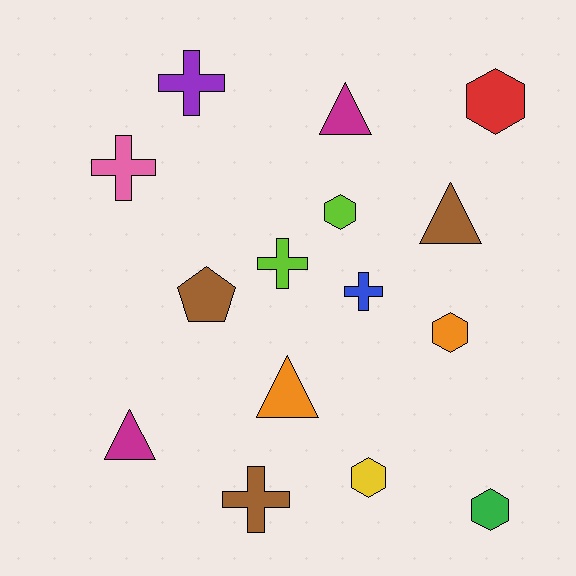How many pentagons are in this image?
There is 1 pentagon.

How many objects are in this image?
There are 15 objects.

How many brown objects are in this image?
There are 3 brown objects.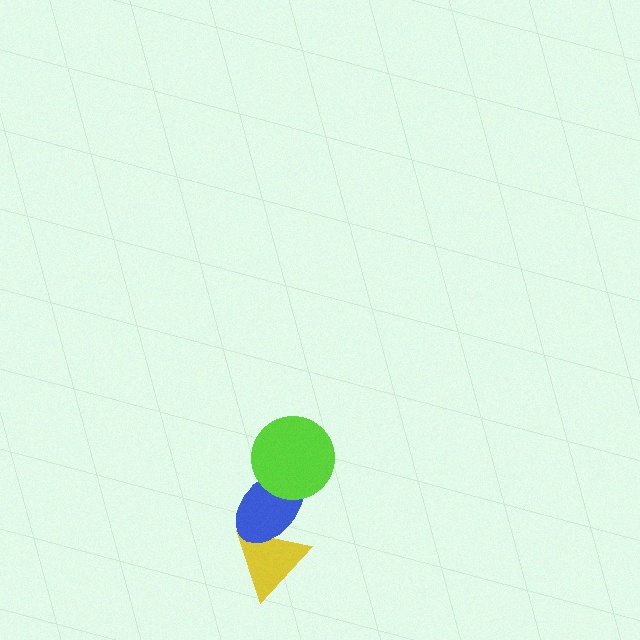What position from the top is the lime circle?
The lime circle is 1st from the top.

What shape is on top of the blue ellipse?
The lime circle is on top of the blue ellipse.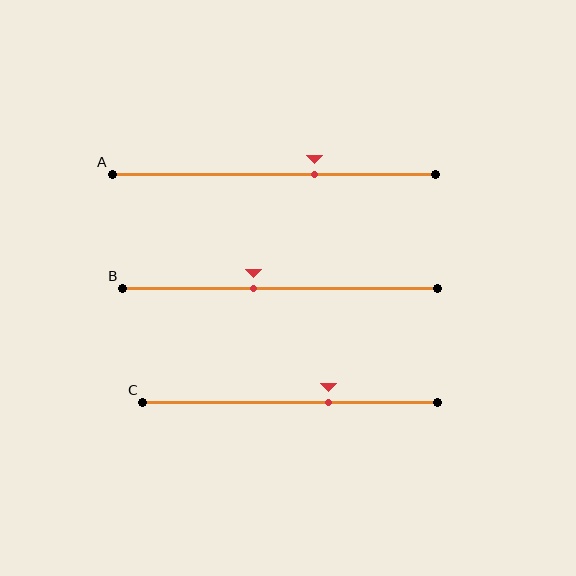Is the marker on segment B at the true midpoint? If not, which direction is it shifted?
No, the marker on segment B is shifted to the left by about 8% of the segment length.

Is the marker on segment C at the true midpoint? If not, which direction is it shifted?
No, the marker on segment C is shifted to the right by about 13% of the segment length.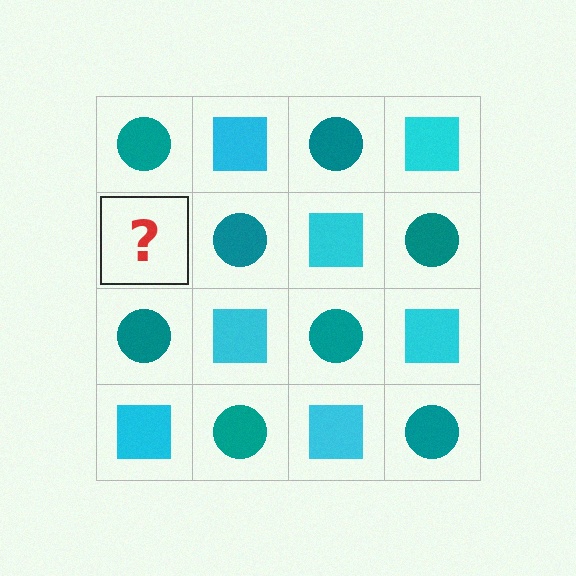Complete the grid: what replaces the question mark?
The question mark should be replaced with a cyan square.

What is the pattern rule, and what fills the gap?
The rule is that it alternates teal circle and cyan square in a checkerboard pattern. The gap should be filled with a cyan square.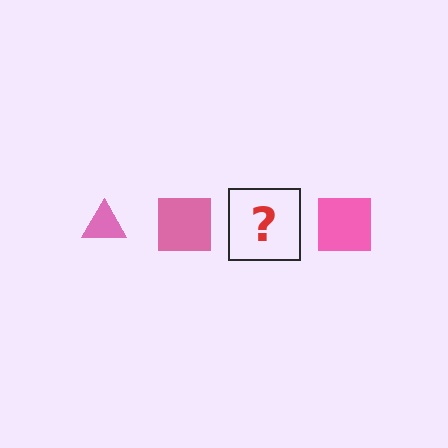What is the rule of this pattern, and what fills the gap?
The rule is that the pattern cycles through triangle, square shapes in pink. The gap should be filled with a pink triangle.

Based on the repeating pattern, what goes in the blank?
The blank should be a pink triangle.